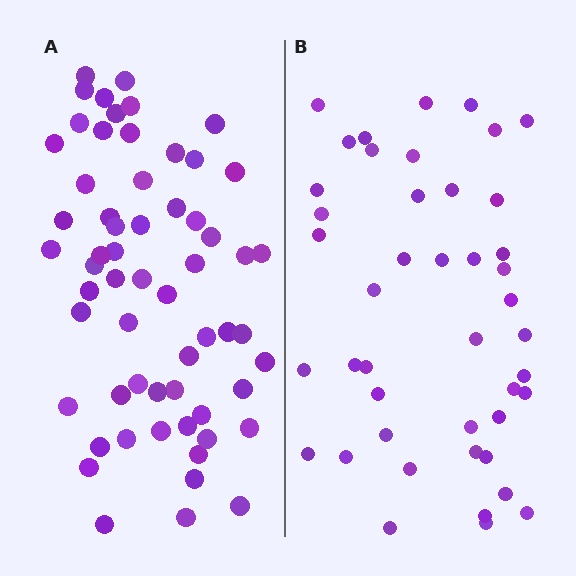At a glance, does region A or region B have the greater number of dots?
Region A (the left region) has more dots.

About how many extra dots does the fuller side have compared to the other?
Region A has approximately 15 more dots than region B.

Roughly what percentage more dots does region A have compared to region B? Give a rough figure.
About 35% more.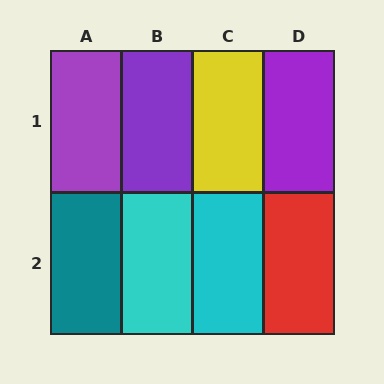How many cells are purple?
3 cells are purple.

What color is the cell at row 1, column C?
Yellow.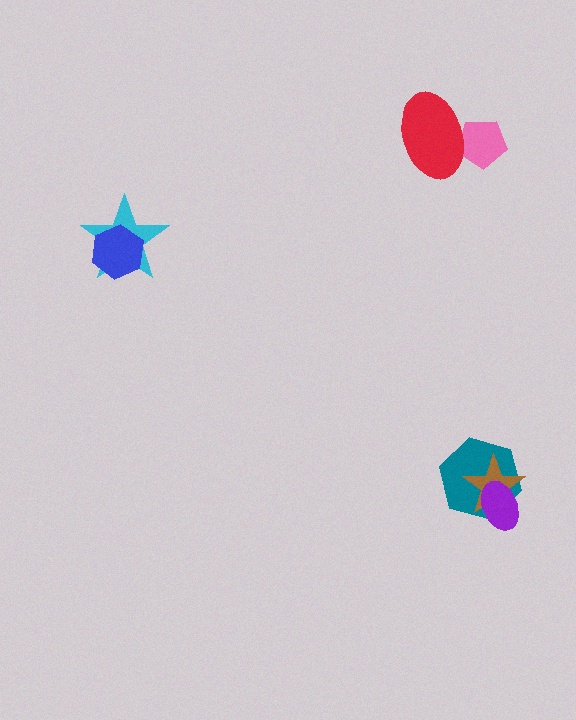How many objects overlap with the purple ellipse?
2 objects overlap with the purple ellipse.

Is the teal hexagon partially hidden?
Yes, it is partially covered by another shape.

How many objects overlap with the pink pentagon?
1 object overlaps with the pink pentagon.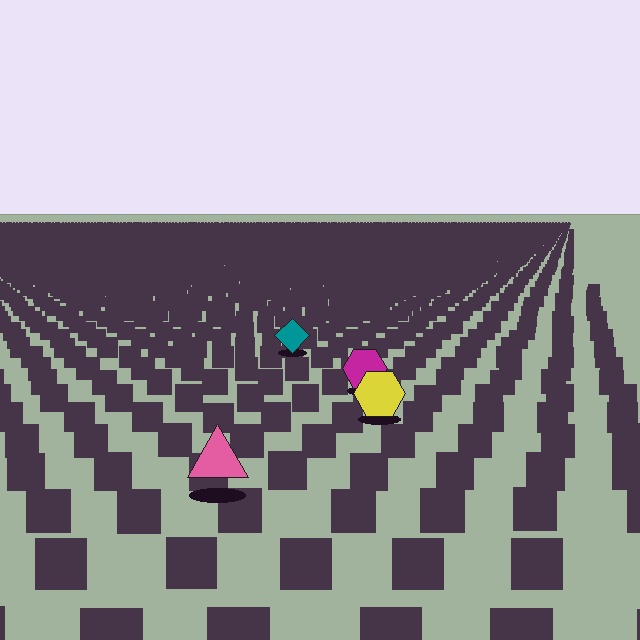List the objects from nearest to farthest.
From nearest to farthest: the pink triangle, the yellow hexagon, the magenta hexagon, the teal diamond.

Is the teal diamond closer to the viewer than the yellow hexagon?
No. The yellow hexagon is closer — you can tell from the texture gradient: the ground texture is coarser near it.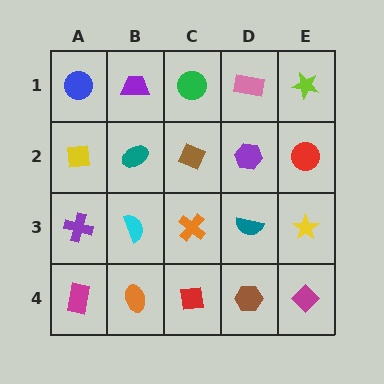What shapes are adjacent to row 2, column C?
A green circle (row 1, column C), an orange cross (row 3, column C), a teal ellipse (row 2, column B), a purple hexagon (row 2, column D).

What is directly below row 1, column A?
A yellow square.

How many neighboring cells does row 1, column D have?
3.